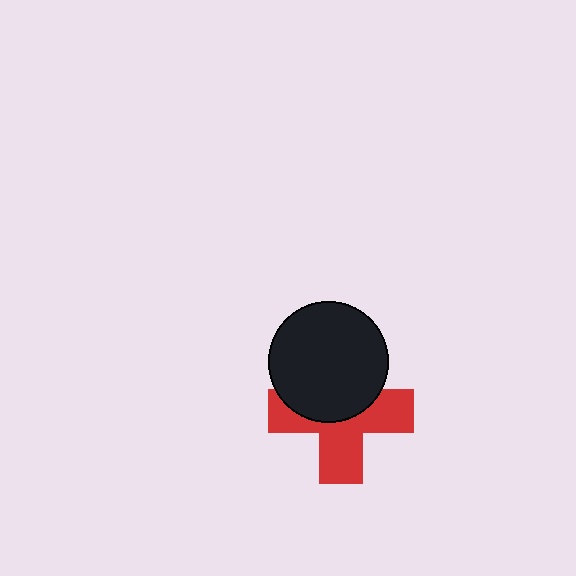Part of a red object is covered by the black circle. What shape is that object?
It is a cross.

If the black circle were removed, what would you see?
You would see the complete red cross.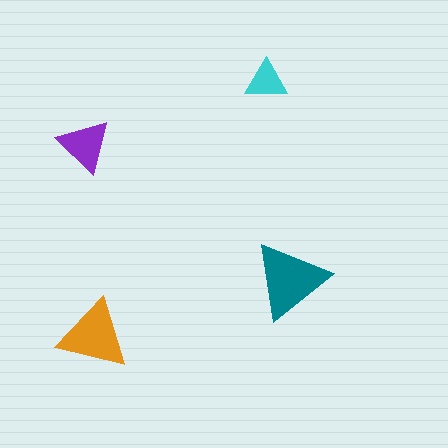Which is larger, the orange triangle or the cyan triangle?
The orange one.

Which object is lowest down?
The orange triangle is bottommost.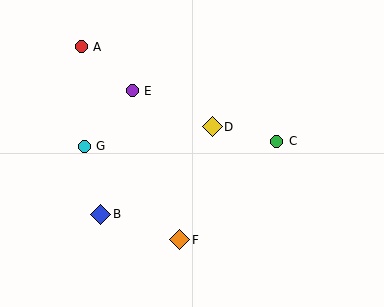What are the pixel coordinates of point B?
Point B is at (101, 214).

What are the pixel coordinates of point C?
Point C is at (277, 141).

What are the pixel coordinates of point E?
Point E is at (132, 91).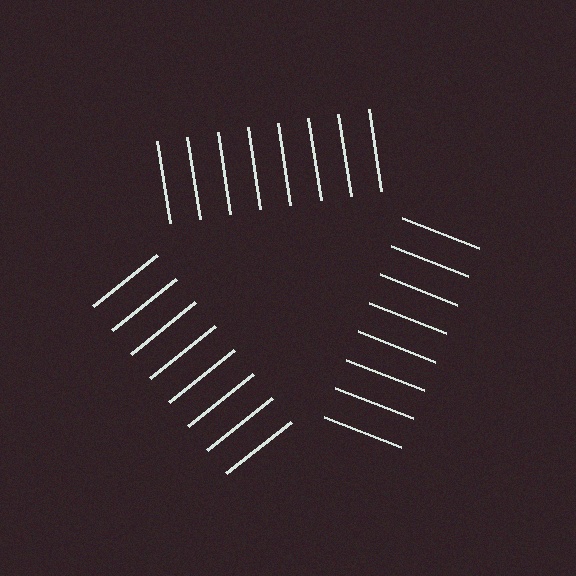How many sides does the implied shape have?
3 sides — the line-ends trace a triangle.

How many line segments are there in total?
24 — 8 along each of the 3 edges.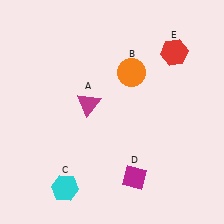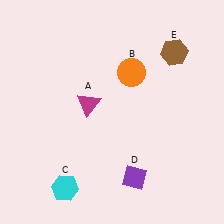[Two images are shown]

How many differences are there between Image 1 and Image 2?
There are 2 differences between the two images.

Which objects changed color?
D changed from magenta to purple. E changed from red to brown.